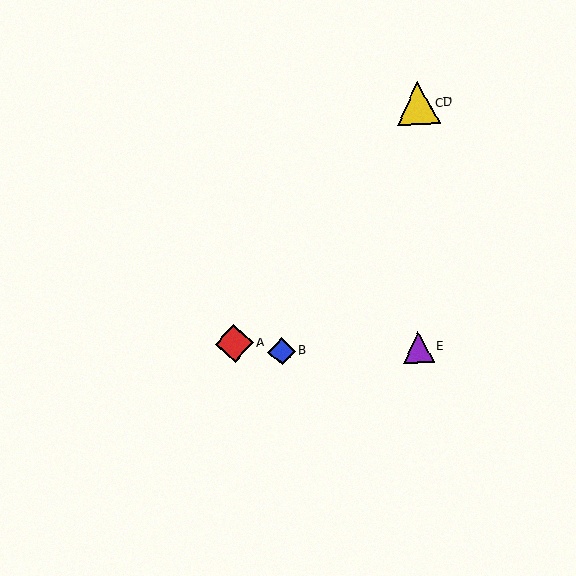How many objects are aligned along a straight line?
3 objects (B, C, D) are aligned along a straight line.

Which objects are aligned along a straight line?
Objects B, C, D are aligned along a straight line.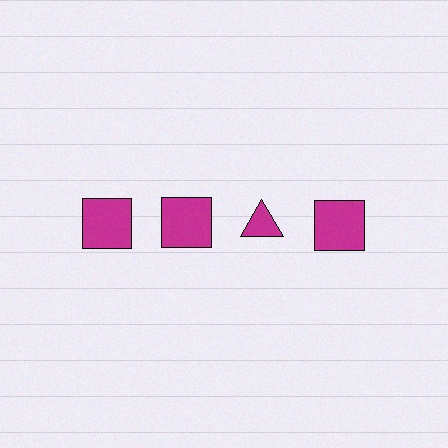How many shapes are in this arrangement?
There are 4 shapes arranged in a grid pattern.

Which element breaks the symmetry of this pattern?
The magenta triangle in the top row, center column breaks the symmetry. All other shapes are magenta squares.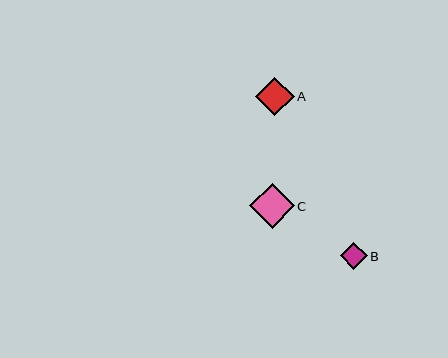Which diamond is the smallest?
Diamond B is the smallest with a size of approximately 27 pixels.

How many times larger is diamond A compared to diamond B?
Diamond A is approximately 1.4 times the size of diamond B.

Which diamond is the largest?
Diamond C is the largest with a size of approximately 45 pixels.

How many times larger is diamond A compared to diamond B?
Diamond A is approximately 1.4 times the size of diamond B.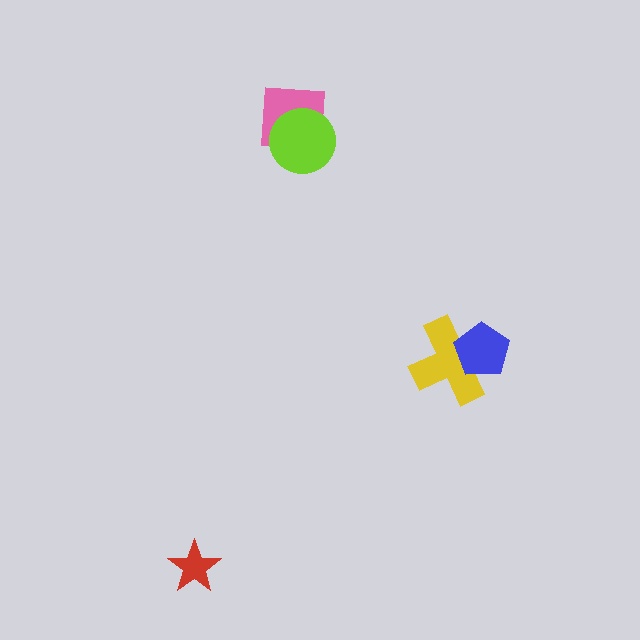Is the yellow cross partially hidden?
Yes, it is partially covered by another shape.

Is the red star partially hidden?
No, no other shape covers it.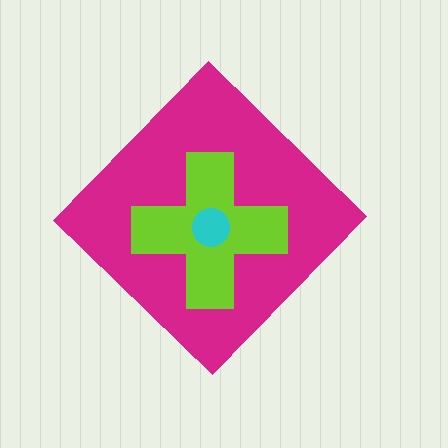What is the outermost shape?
The magenta diamond.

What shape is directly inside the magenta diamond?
The lime cross.